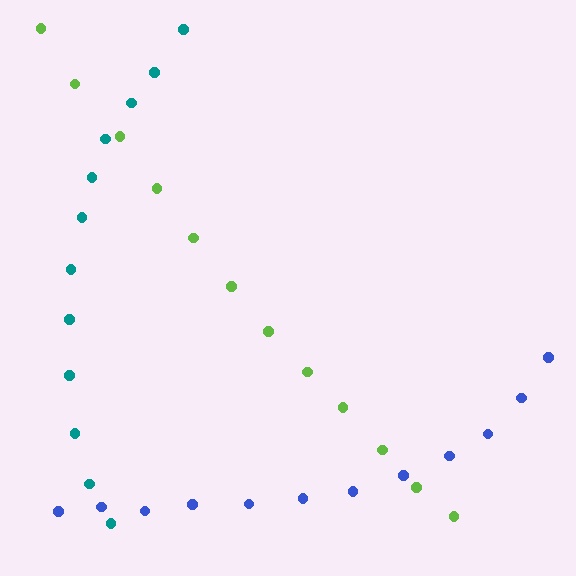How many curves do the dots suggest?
There are 3 distinct paths.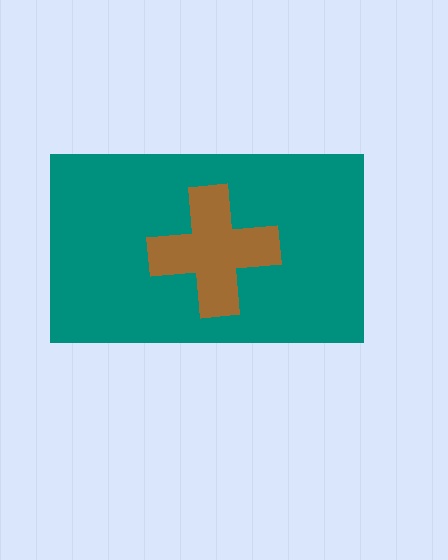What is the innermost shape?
The brown cross.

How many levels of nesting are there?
2.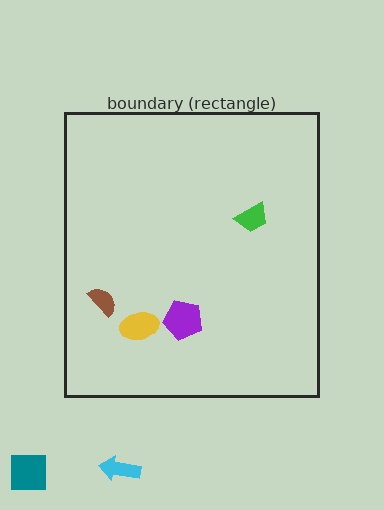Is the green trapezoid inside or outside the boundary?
Inside.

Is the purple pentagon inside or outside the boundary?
Inside.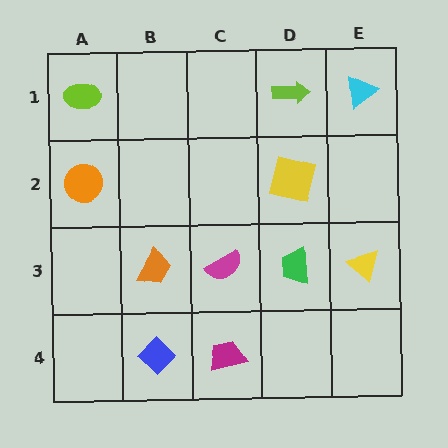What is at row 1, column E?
A cyan triangle.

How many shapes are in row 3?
4 shapes.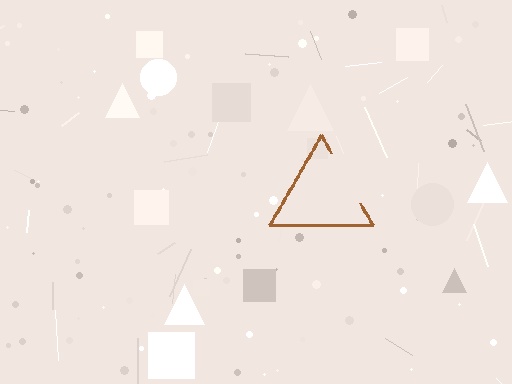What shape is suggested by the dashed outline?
The dashed outline suggests a triangle.